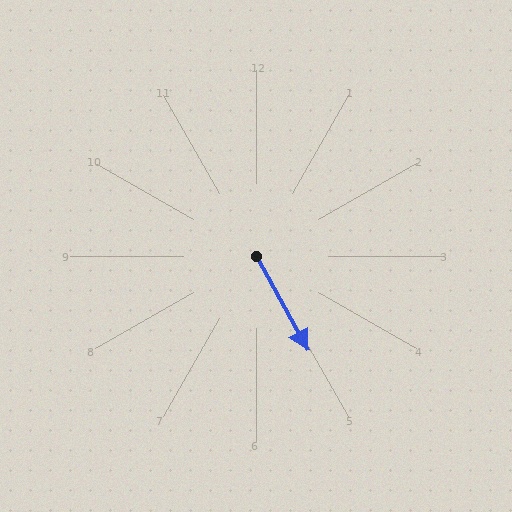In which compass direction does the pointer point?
Southeast.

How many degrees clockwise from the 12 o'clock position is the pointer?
Approximately 151 degrees.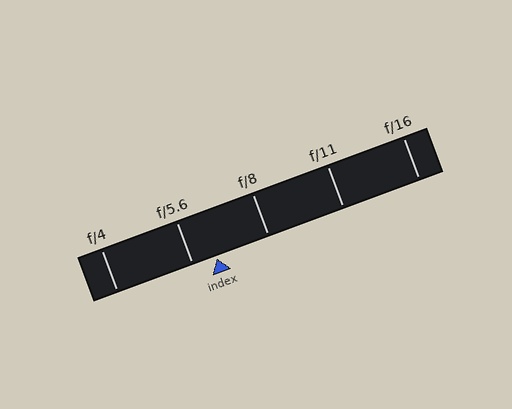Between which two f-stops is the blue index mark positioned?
The index mark is between f/5.6 and f/8.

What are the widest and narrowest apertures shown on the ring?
The widest aperture shown is f/4 and the narrowest is f/16.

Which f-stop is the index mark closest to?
The index mark is closest to f/5.6.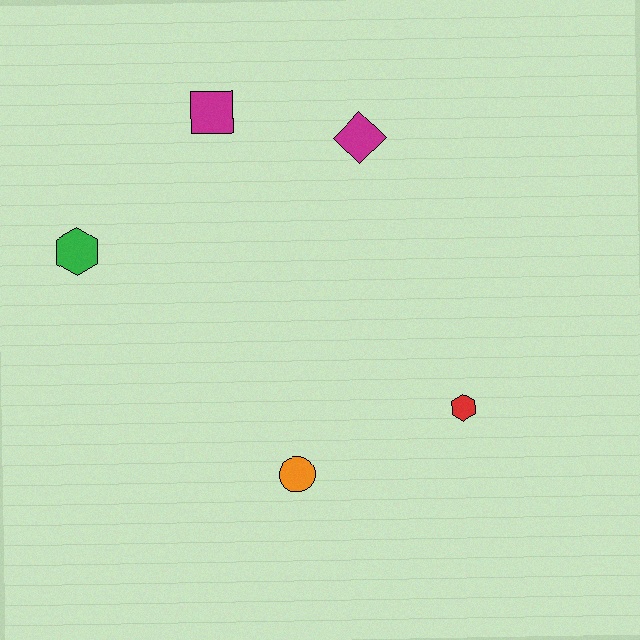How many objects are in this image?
There are 5 objects.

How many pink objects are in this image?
There are no pink objects.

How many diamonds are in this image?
There is 1 diamond.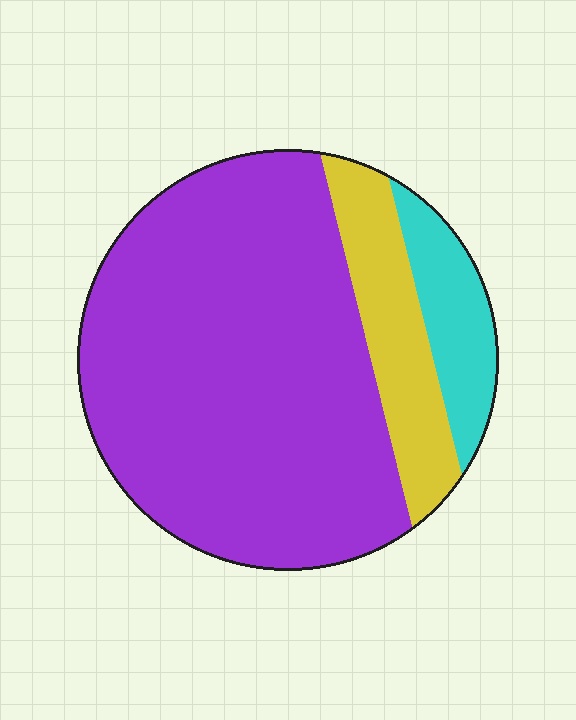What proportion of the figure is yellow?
Yellow takes up less than a quarter of the figure.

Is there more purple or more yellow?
Purple.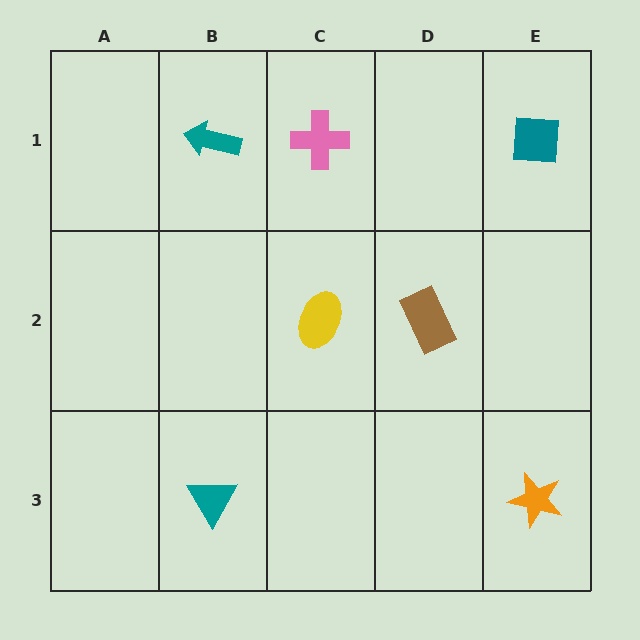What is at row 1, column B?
A teal arrow.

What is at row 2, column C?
A yellow ellipse.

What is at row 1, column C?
A pink cross.